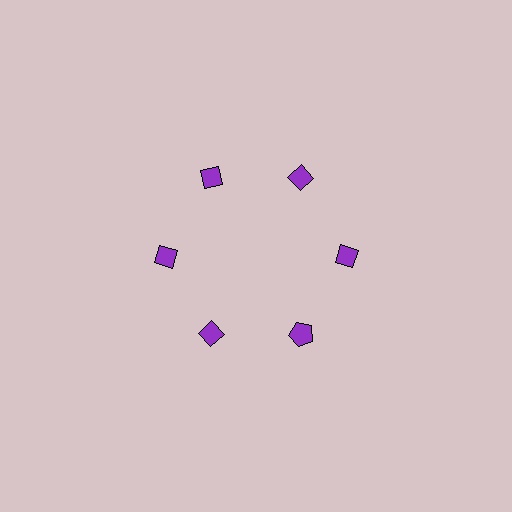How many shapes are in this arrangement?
There are 6 shapes arranged in a ring pattern.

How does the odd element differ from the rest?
It has a different shape: pentagon instead of diamond.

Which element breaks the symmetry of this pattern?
The purple pentagon at roughly the 5 o'clock position breaks the symmetry. All other shapes are purple diamonds.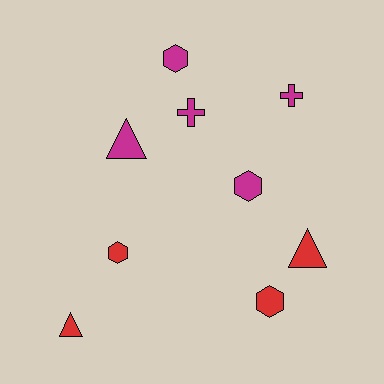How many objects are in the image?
There are 9 objects.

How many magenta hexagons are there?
There are 2 magenta hexagons.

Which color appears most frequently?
Magenta, with 5 objects.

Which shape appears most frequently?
Hexagon, with 4 objects.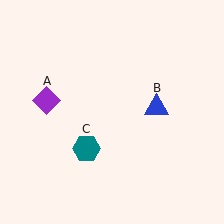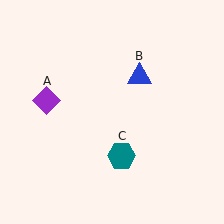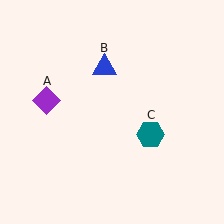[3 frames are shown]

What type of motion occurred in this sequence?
The blue triangle (object B), teal hexagon (object C) rotated counterclockwise around the center of the scene.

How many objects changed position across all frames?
2 objects changed position: blue triangle (object B), teal hexagon (object C).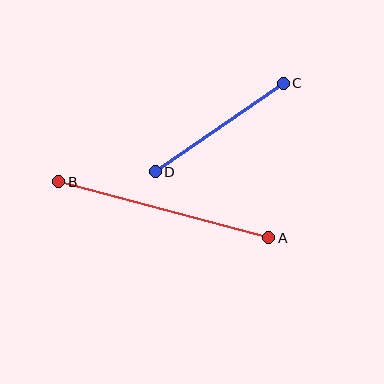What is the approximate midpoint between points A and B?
The midpoint is at approximately (164, 210) pixels.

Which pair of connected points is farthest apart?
Points A and B are farthest apart.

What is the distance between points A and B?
The distance is approximately 217 pixels.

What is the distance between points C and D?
The distance is approximately 156 pixels.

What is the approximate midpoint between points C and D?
The midpoint is at approximately (219, 128) pixels.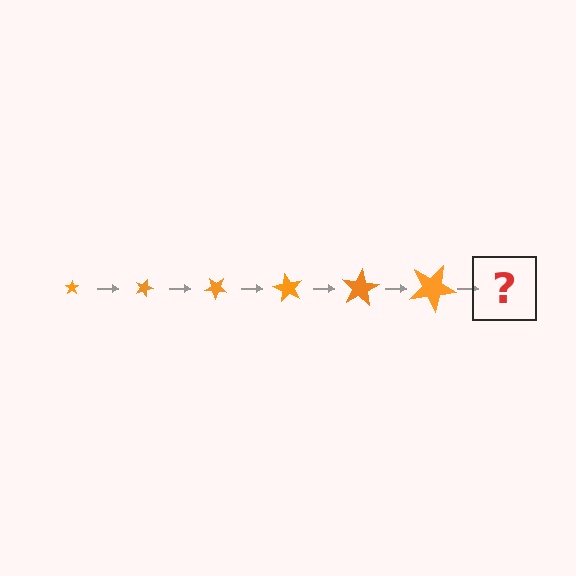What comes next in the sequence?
The next element should be a star, larger than the previous one and rotated 120 degrees from the start.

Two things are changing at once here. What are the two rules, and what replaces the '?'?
The two rules are that the star grows larger each step and it rotates 20 degrees each step. The '?' should be a star, larger than the previous one and rotated 120 degrees from the start.